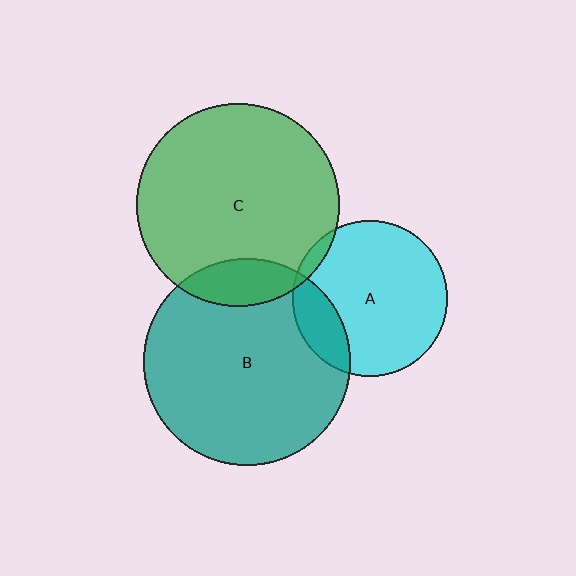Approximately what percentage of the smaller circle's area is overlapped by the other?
Approximately 5%.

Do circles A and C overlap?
Yes.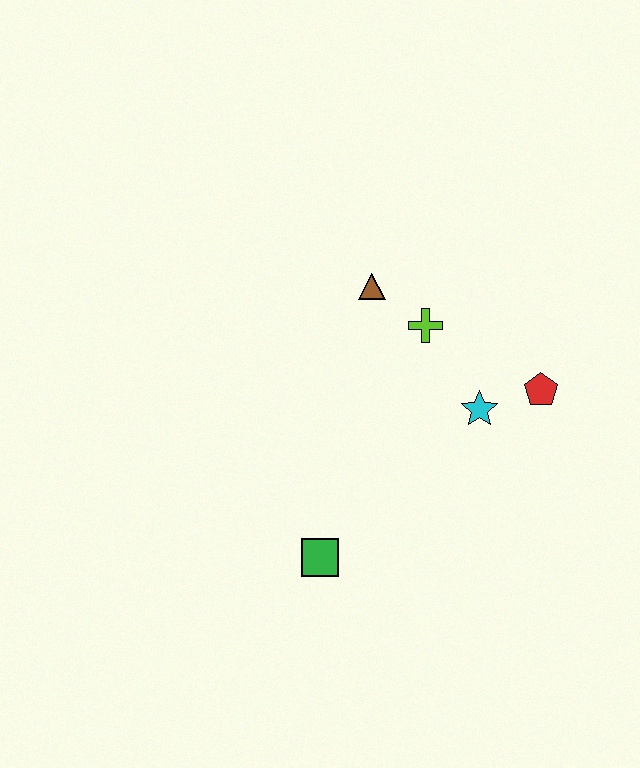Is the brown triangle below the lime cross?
No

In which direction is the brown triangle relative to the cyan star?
The brown triangle is above the cyan star.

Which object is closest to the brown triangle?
The lime cross is closest to the brown triangle.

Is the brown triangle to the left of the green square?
No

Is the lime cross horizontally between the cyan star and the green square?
Yes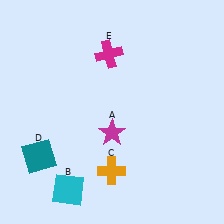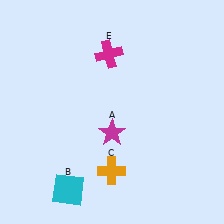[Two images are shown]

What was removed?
The teal square (D) was removed in Image 2.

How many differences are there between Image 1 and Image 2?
There is 1 difference between the two images.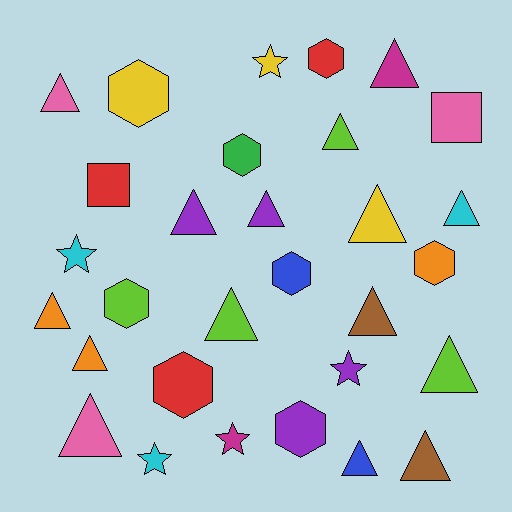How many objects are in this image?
There are 30 objects.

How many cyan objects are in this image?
There are 3 cyan objects.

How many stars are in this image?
There are 5 stars.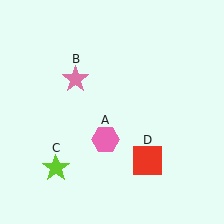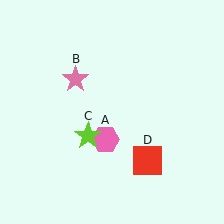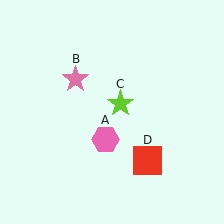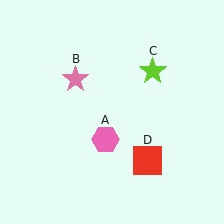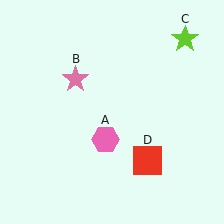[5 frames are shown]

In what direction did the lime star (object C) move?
The lime star (object C) moved up and to the right.